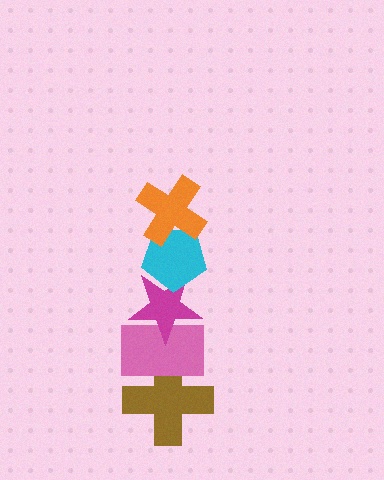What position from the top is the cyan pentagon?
The cyan pentagon is 2nd from the top.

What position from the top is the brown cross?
The brown cross is 5th from the top.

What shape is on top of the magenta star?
The cyan pentagon is on top of the magenta star.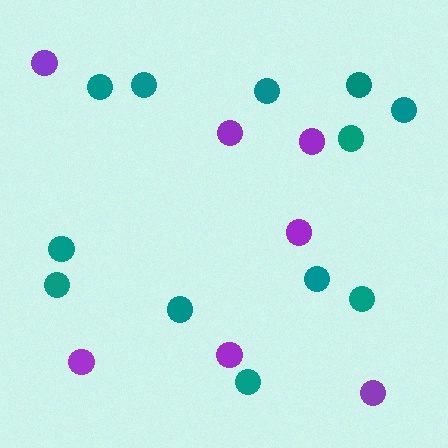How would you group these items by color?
There are 2 groups: one group of purple circles (7) and one group of teal circles (12).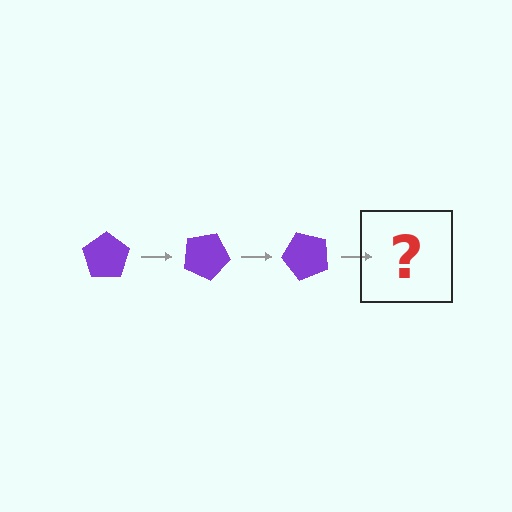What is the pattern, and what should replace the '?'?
The pattern is that the pentagon rotates 25 degrees each step. The '?' should be a purple pentagon rotated 75 degrees.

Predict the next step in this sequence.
The next step is a purple pentagon rotated 75 degrees.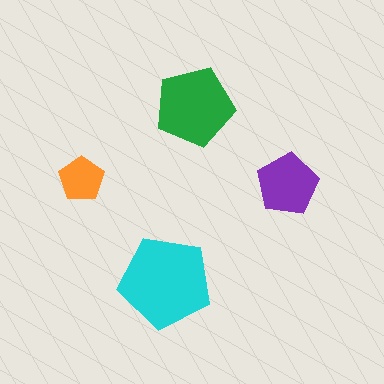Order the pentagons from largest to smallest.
the cyan one, the green one, the purple one, the orange one.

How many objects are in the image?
There are 4 objects in the image.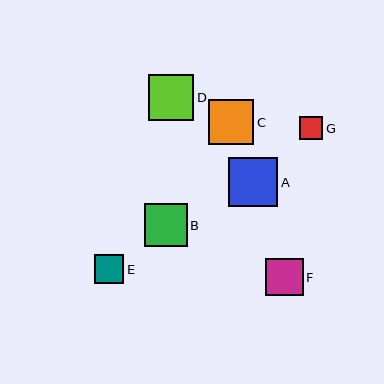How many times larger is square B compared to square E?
Square B is approximately 1.5 times the size of square E.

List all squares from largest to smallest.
From largest to smallest: A, C, D, B, F, E, G.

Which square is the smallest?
Square G is the smallest with a size of approximately 23 pixels.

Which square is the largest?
Square A is the largest with a size of approximately 49 pixels.